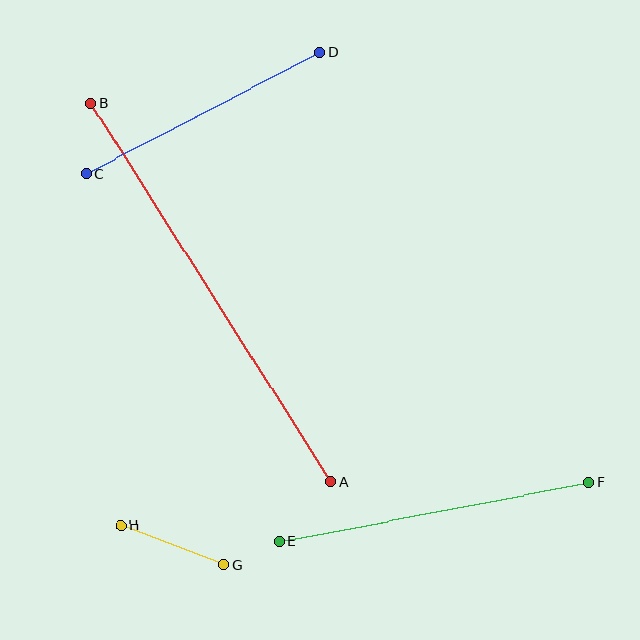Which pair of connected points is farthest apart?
Points A and B are farthest apart.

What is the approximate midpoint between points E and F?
The midpoint is at approximately (434, 512) pixels.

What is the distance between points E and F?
The distance is approximately 316 pixels.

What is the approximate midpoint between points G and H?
The midpoint is at approximately (172, 545) pixels.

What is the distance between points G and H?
The distance is approximately 109 pixels.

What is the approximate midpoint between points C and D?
The midpoint is at approximately (203, 113) pixels.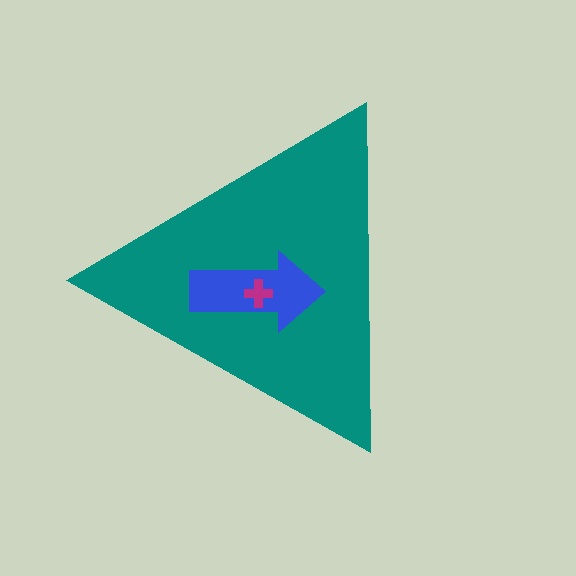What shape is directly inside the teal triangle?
The blue arrow.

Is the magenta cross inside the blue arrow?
Yes.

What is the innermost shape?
The magenta cross.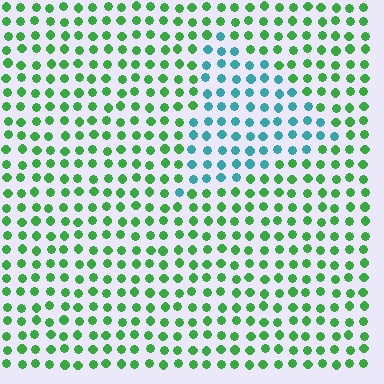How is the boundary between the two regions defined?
The boundary is defined purely by a slight shift in hue (about 57 degrees). Spacing, size, and orientation are identical on both sides.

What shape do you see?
I see a triangle.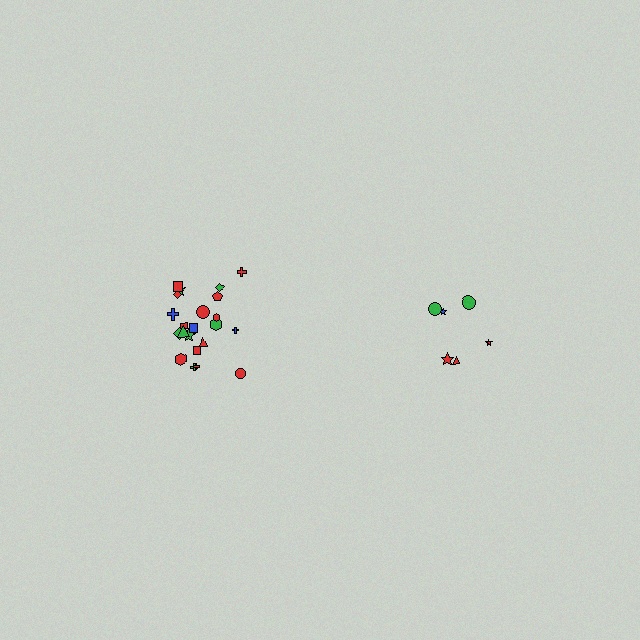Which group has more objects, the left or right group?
The left group.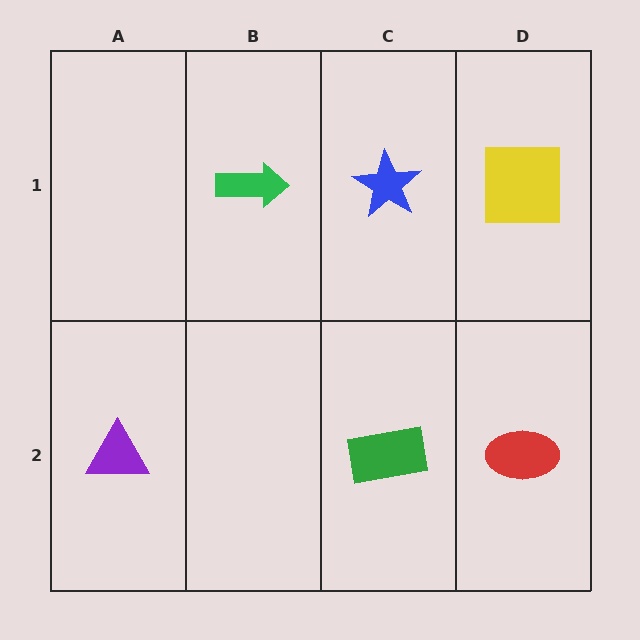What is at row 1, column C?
A blue star.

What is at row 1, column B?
A green arrow.